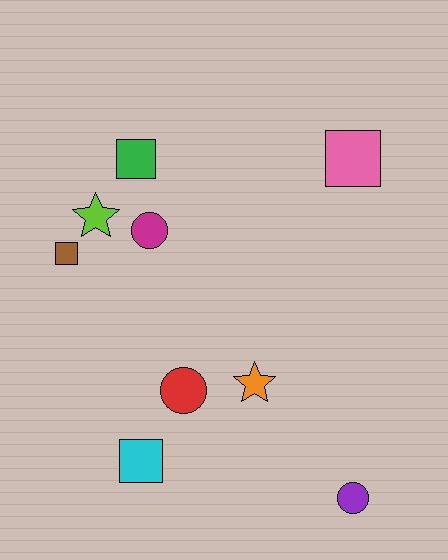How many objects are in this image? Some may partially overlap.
There are 9 objects.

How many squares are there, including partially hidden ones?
There are 4 squares.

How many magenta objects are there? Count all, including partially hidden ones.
There is 1 magenta object.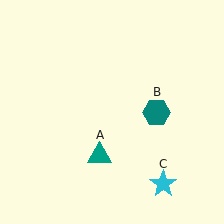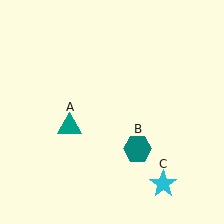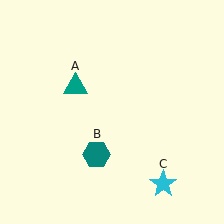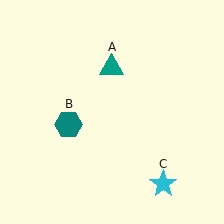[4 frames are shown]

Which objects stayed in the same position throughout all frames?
Cyan star (object C) remained stationary.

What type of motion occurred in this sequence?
The teal triangle (object A), teal hexagon (object B) rotated clockwise around the center of the scene.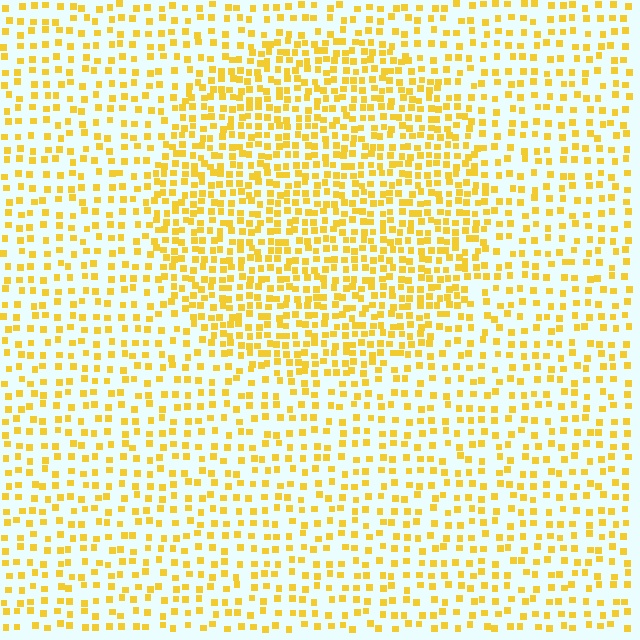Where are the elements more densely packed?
The elements are more densely packed inside the circle boundary.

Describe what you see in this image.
The image contains small yellow elements arranged at two different densities. A circle-shaped region is visible where the elements are more densely packed than the surrounding area.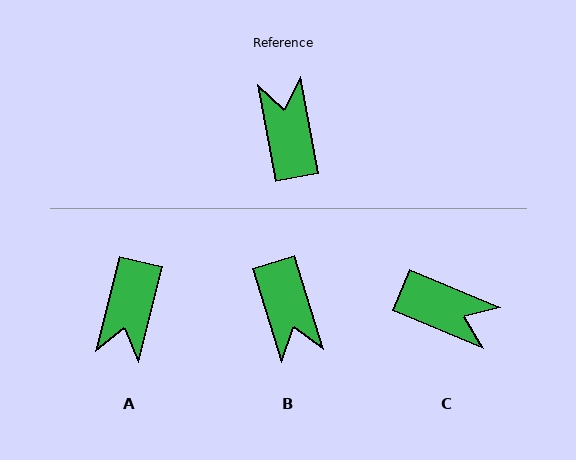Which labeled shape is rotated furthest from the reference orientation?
B, about 173 degrees away.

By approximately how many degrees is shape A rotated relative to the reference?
Approximately 155 degrees counter-clockwise.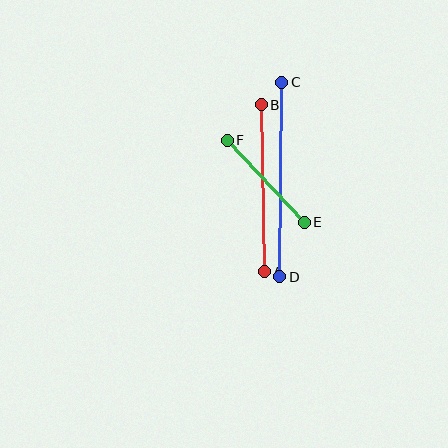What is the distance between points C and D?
The distance is approximately 194 pixels.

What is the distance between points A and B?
The distance is approximately 167 pixels.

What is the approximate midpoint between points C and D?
The midpoint is at approximately (281, 179) pixels.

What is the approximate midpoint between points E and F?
The midpoint is at approximately (266, 181) pixels.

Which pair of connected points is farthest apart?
Points C and D are farthest apart.